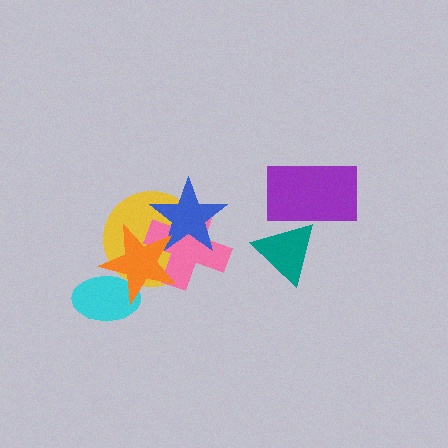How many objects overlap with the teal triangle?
1 object overlaps with the teal triangle.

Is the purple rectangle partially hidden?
Yes, it is partially covered by another shape.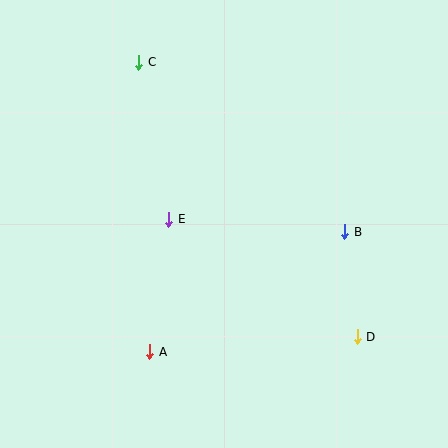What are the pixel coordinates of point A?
Point A is at (150, 352).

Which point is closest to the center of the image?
Point E at (169, 220) is closest to the center.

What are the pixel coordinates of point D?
Point D is at (357, 337).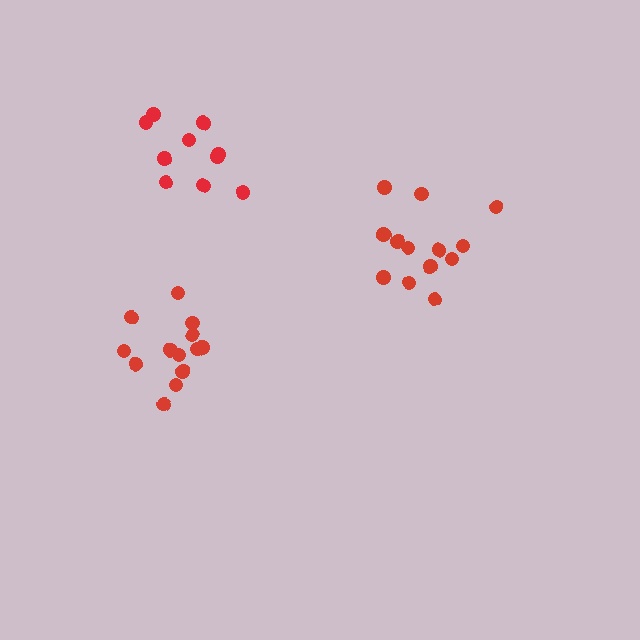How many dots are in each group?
Group 1: 14 dots, Group 2: 14 dots, Group 3: 10 dots (38 total).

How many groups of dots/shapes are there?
There are 3 groups.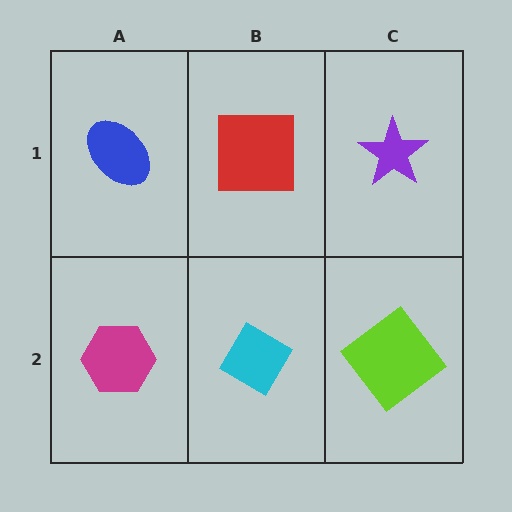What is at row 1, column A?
A blue ellipse.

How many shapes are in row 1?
3 shapes.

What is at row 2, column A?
A magenta hexagon.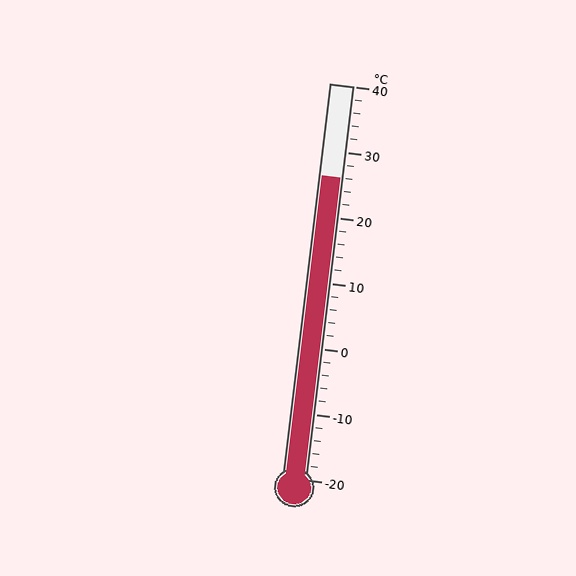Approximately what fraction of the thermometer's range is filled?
The thermometer is filled to approximately 75% of its range.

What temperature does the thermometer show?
The thermometer shows approximately 26°C.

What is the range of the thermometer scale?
The thermometer scale ranges from -20°C to 40°C.